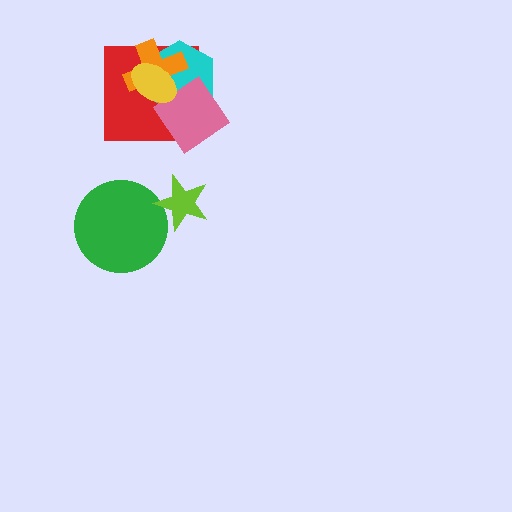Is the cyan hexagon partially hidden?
Yes, it is partially covered by another shape.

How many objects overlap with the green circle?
1 object overlaps with the green circle.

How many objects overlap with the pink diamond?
4 objects overlap with the pink diamond.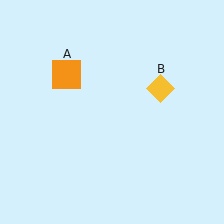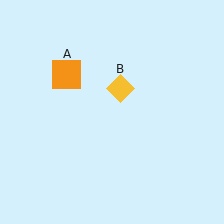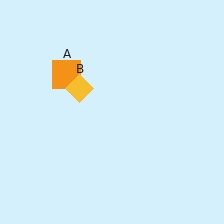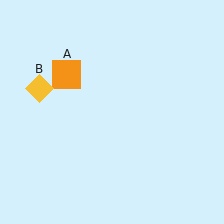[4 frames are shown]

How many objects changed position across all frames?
1 object changed position: yellow diamond (object B).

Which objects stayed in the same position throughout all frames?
Orange square (object A) remained stationary.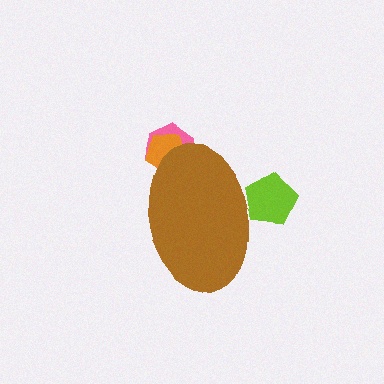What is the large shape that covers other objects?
A brown ellipse.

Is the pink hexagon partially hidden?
Yes, the pink hexagon is partially hidden behind the brown ellipse.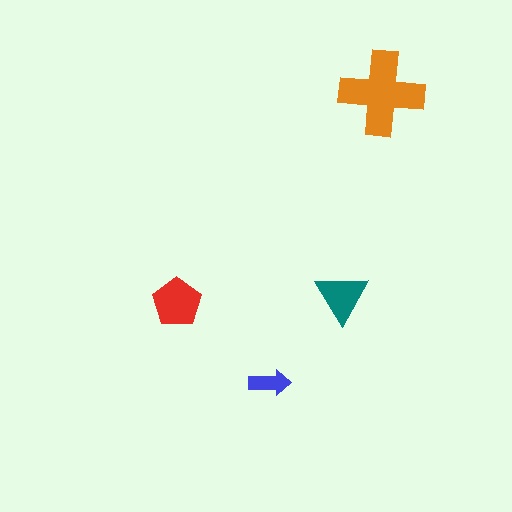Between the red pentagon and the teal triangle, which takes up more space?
The red pentagon.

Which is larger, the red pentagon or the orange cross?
The orange cross.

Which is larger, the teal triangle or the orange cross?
The orange cross.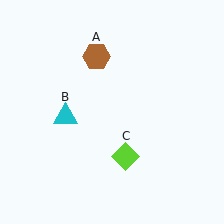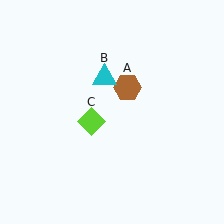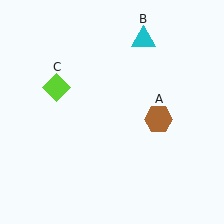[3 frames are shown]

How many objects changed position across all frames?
3 objects changed position: brown hexagon (object A), cyan triangle (object B), lime diamond (object C).